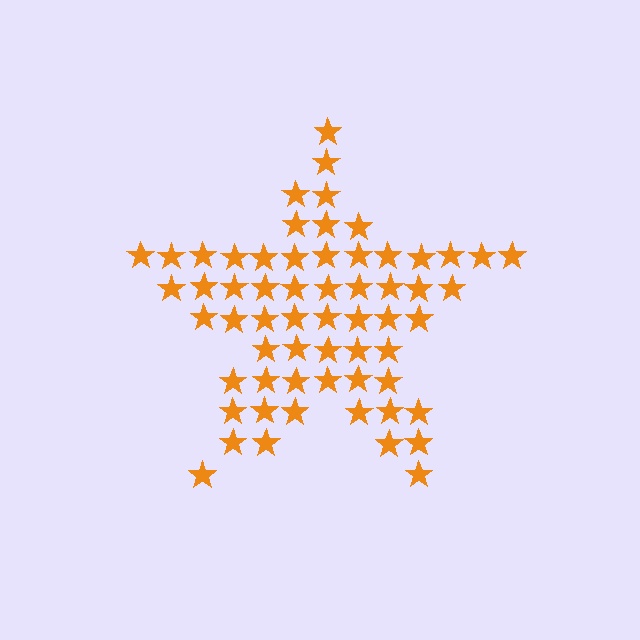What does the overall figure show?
The overall figure shows a star.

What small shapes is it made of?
It is made of small stars.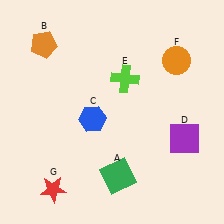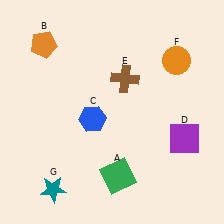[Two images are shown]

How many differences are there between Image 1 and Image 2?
There are 2 differences between the two images.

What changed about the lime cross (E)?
In Image 1, E is lime. In Image 2, it changed to brown.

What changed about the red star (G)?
In Image 1, G is red. In Image 2, it changed to teal.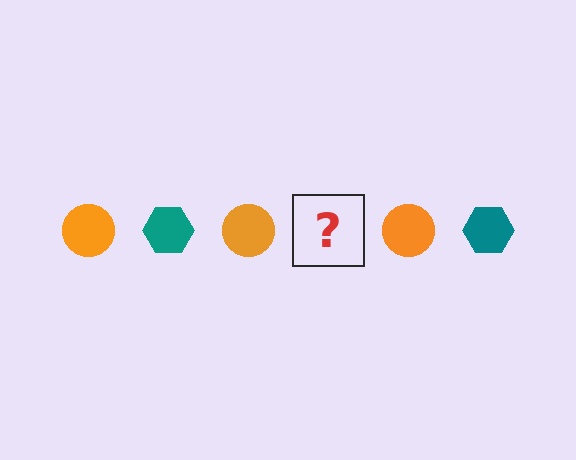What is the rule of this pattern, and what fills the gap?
The rule is that the pattern alternates between orange circle and teal hexagon. The gap should be filled with a teal hexagon.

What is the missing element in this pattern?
The missing element is a teal hexagon.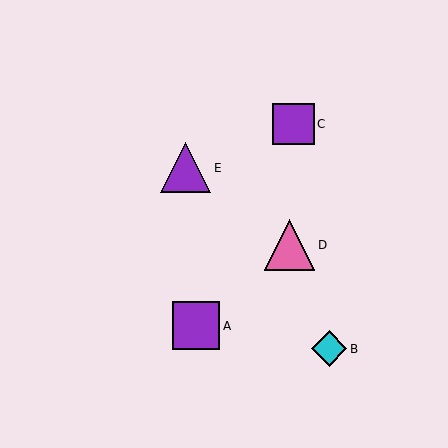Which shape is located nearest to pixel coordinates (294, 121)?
The purple square (labeled C) at (294, 124) is nearest to that location.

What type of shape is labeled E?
Shape E is a purple triangle.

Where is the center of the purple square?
The center of the purple square is at (196, 326).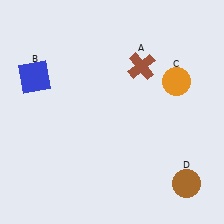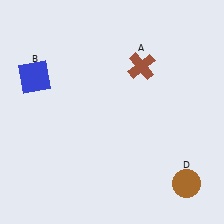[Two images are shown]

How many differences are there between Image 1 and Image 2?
There is 1 difference between the two images.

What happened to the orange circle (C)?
The orange circle (C) was removed in Image 2. It was in the top-right area of Image 1.